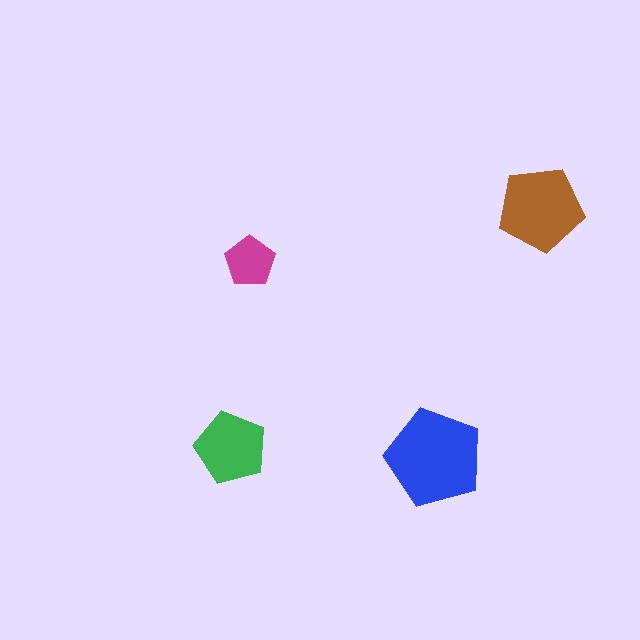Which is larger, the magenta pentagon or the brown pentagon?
The brown one.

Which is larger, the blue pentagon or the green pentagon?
The blue one.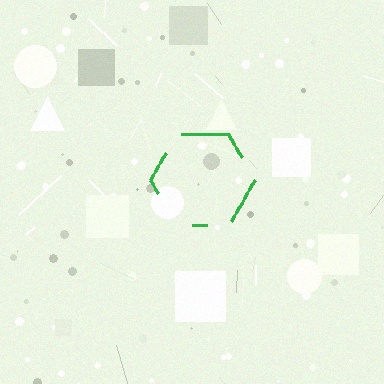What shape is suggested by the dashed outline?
The dashed outline suggests a hexagon.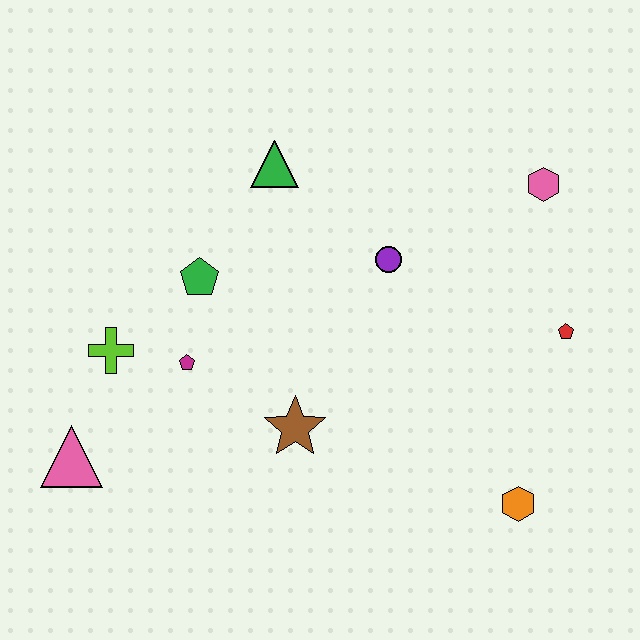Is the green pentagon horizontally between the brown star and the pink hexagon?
No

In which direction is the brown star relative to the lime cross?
The brown star is to the right of the lime cross.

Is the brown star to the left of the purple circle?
Yes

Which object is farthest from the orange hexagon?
The pink triangle is farthest from the orange hexagon.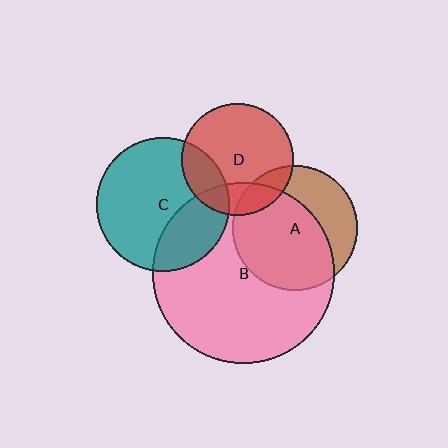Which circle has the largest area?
Circle B (pink).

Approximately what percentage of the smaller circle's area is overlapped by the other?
Approximately 30%.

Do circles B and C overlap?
Yes.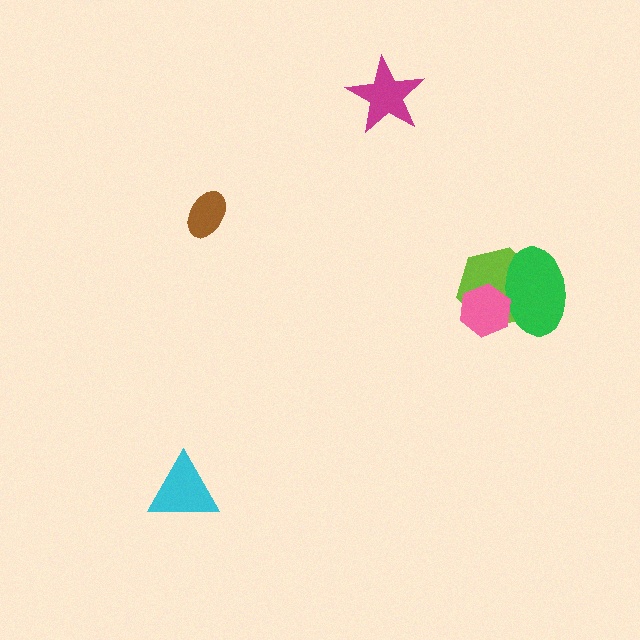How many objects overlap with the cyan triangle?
0 objects overlap with the cyan triangle.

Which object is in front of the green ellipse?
The pink hexagon is in front of the green ellipse.